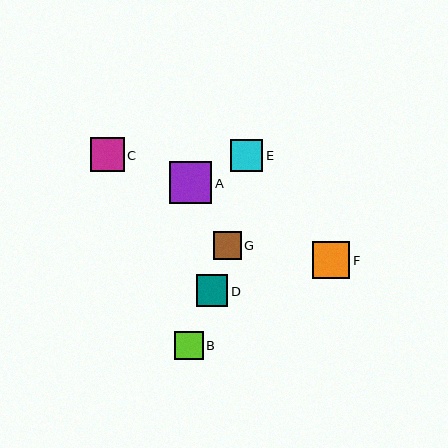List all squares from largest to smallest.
From largest to smallest: A, F, C, E, D, B, G.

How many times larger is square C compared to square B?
Square C is approximately 1.2 times the size of square B.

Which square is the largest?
Square A is the largest with a size of approximately 43 pixels.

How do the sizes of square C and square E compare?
Square C and square E are approximately the same size.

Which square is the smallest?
Square G is the smallest with a size of approximately 28 pixels.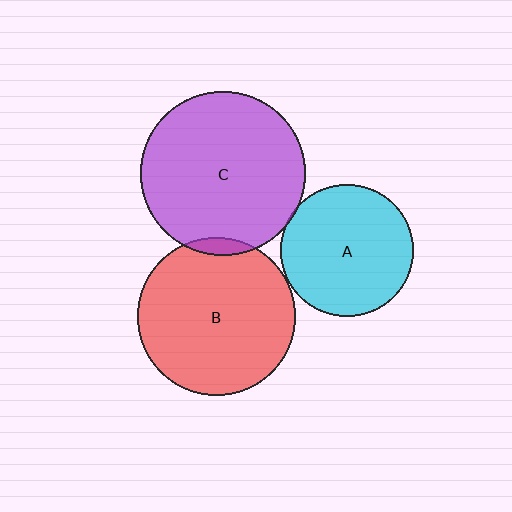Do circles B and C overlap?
Yes.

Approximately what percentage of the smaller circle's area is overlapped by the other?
Approximately 5%.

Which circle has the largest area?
Circle C (purple).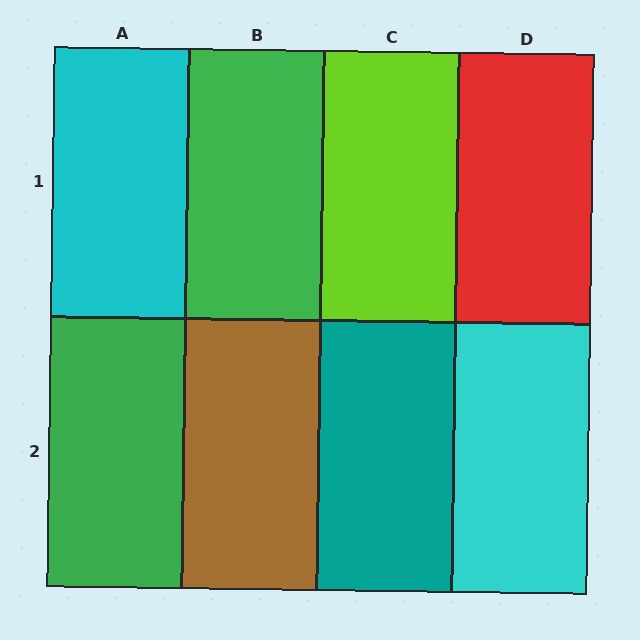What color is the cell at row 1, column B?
Green.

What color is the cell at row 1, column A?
Cyan.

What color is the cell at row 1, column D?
Red.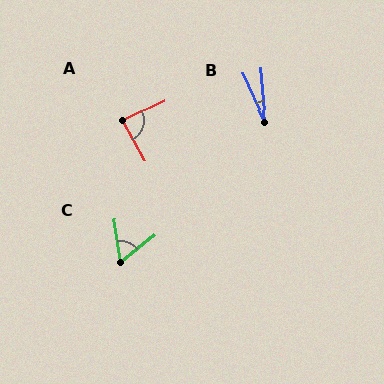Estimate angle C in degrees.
Approximately 59 degrees.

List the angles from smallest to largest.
B (20°), C (59°), A (86°).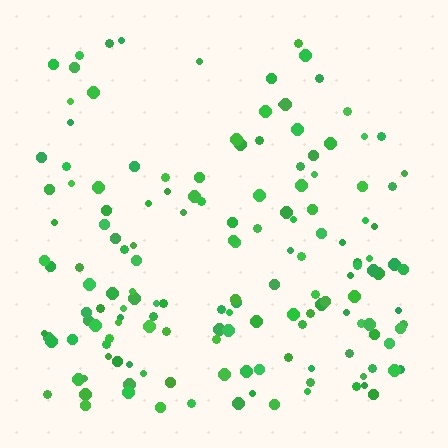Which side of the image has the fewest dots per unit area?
The top.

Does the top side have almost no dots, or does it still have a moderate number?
Still a moderate number, just noticeably fewer than the bottom.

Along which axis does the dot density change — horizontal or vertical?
Vertical.